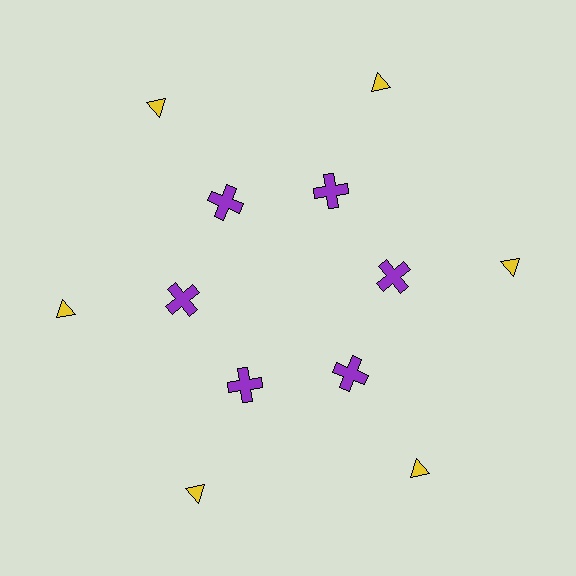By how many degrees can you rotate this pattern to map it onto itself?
The pattern maps onto itself every 60 degrees of rotation.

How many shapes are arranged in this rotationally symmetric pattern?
There are 12 shapes, arranged in 6 groups of 2.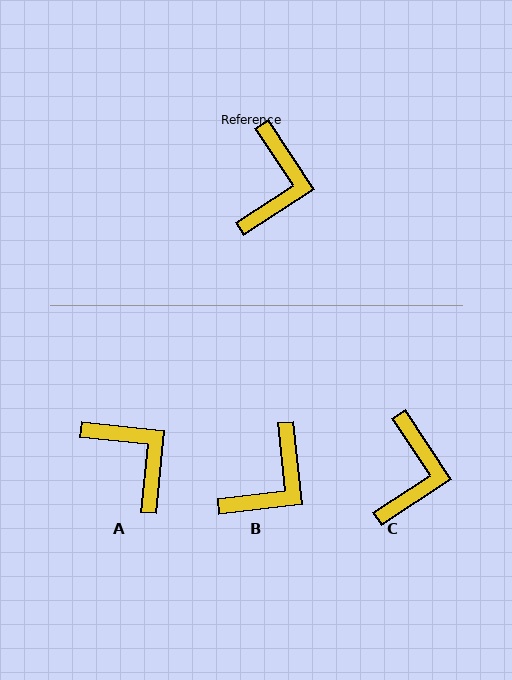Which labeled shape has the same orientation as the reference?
C.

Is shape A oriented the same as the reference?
No, it is off by about 51 degrees.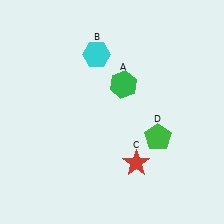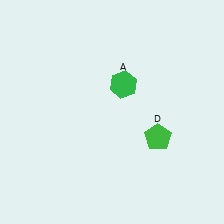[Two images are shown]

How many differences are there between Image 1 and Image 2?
There are 2 differences between the two images.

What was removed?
The red star (C), the cyan hexagon (B) were removed in Image 2.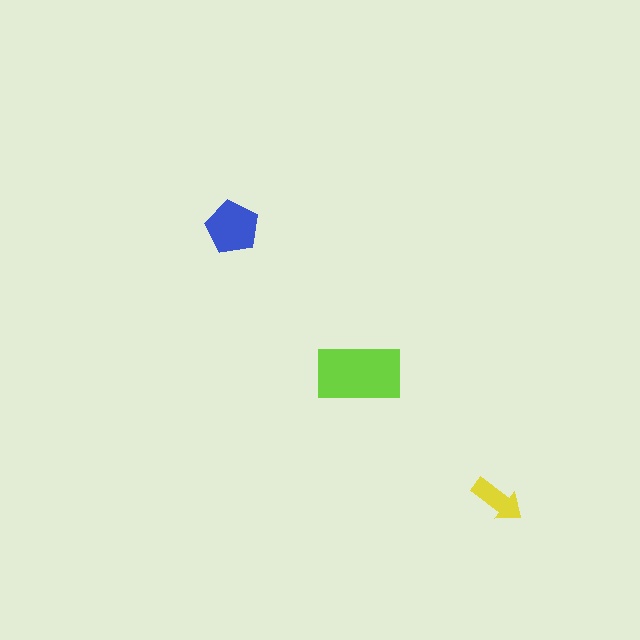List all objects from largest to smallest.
The lime rectangle, the blue pentagon, the yellow arrow.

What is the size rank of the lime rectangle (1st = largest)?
1st.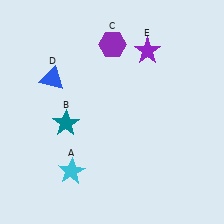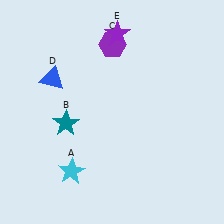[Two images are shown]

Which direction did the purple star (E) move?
The purple star (E) moved left.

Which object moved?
The purple star (E) moved left.